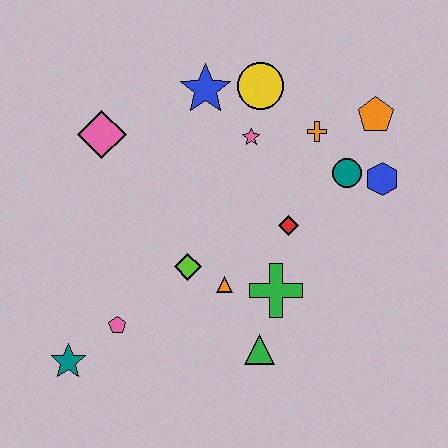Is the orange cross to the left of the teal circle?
Yes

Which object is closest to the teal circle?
The blue hexagon is closest to the teal circle.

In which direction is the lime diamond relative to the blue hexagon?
The lime diamond is to the left of the blue hexagon.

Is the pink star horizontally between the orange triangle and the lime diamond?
No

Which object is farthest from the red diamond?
The teal star is farthest from the red diamond.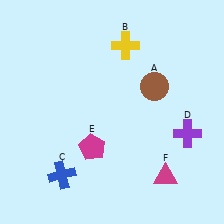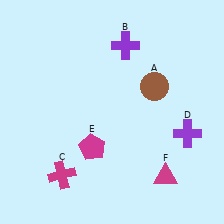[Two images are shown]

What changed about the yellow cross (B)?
In Image 1, B is yellow. In Image 2, it changed to purple.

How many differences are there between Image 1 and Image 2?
There are 2 differences between the two images.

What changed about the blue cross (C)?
In Image 1, C is blue. In Image 2, it changed to magenta.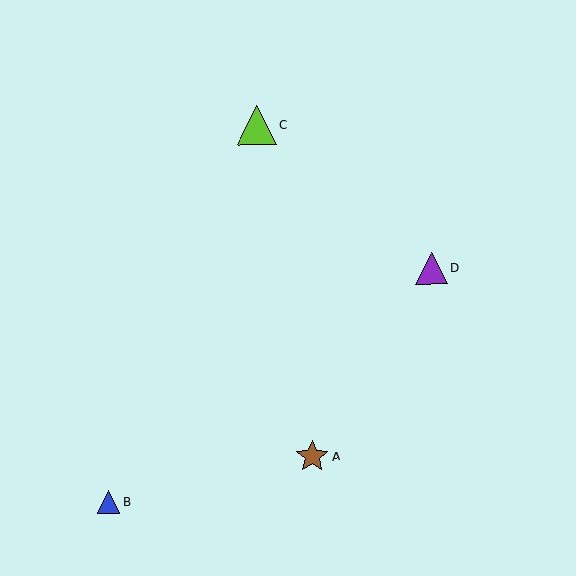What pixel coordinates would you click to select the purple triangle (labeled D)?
Click at (431, 268) to select the purple triangle D.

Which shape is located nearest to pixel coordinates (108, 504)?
The blue triangle (labeled B) at (109, 502) is nearest to that location.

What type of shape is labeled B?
Shape B is a blue triangle.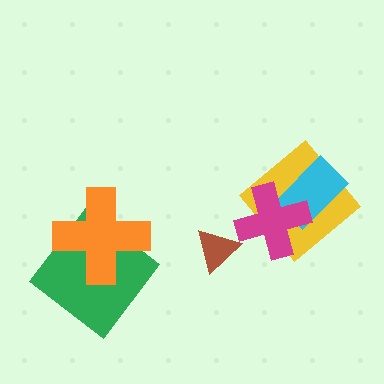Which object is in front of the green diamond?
The orange cross is in front of the green diamond.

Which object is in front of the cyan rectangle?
The magenta cross is in front of the cyan rectangle.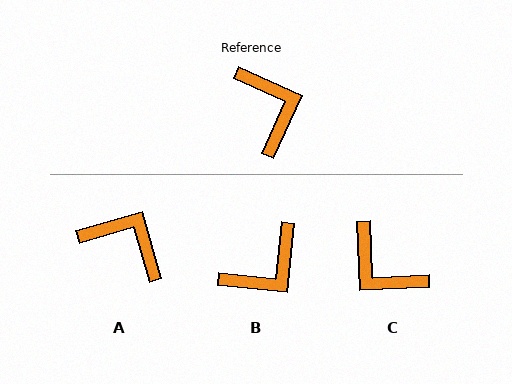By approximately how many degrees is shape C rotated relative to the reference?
Approximately 153 degrees clockwise.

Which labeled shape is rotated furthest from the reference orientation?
C, about 153 degrees away.